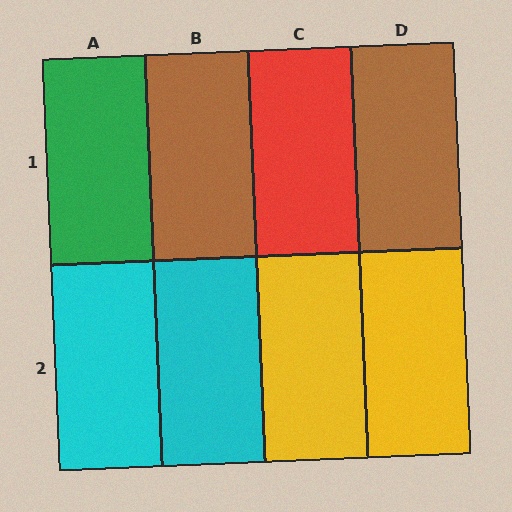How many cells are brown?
2 cells are brown.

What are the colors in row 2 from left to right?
Cyan, cyan, yellow, yellow.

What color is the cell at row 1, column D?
Brown.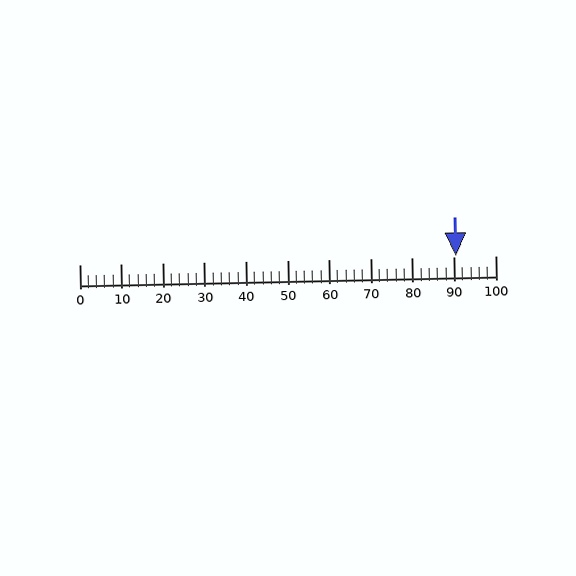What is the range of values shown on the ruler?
The ruler shows values from 0 to 100.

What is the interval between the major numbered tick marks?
The major tick marks are spaced 10 units apart.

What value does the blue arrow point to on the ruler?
The blue arrow points to approximately 91.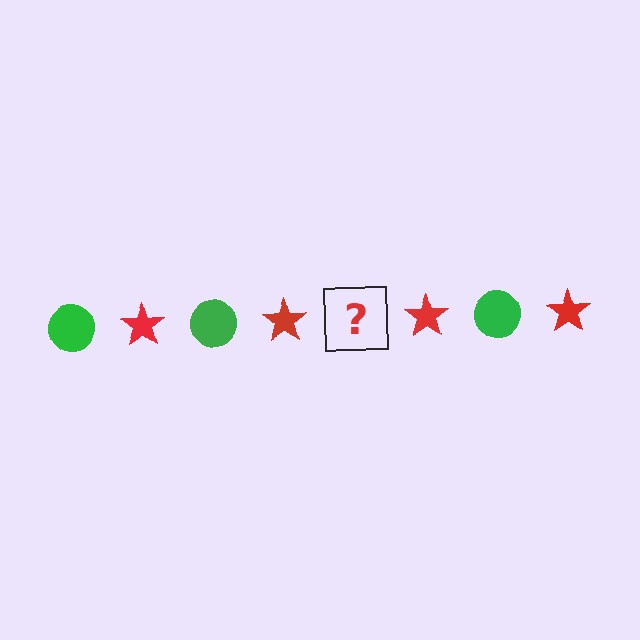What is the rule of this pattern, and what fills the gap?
The rule is that the pattern alternates between green circle and red star. The gap should be filled with a green circle.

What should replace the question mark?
The question mark should be replaced with a green circle.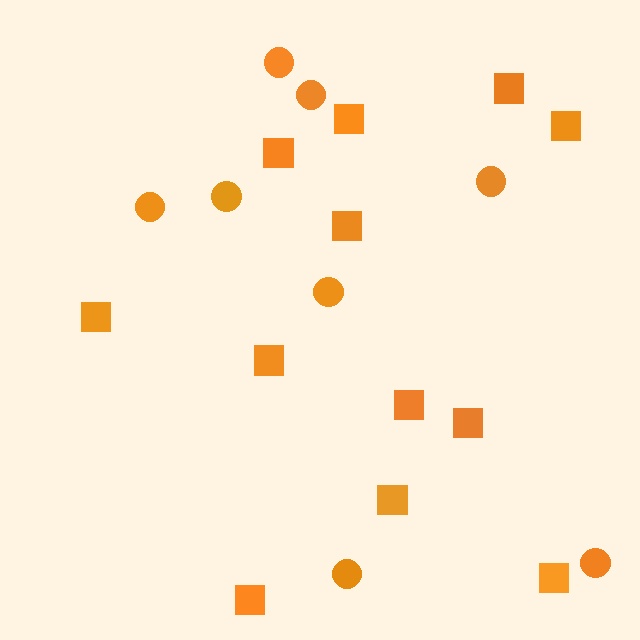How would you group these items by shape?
There are 2 groups: one group of squares (12) and one group of circles (8).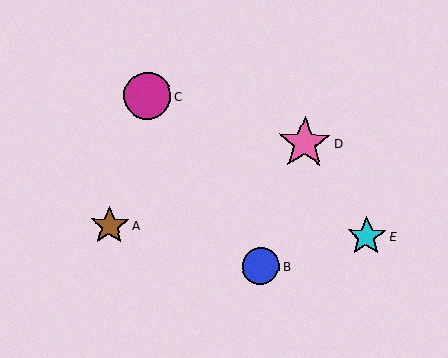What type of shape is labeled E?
Shape E is a cyan star.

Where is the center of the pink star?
The center of the pink star is at (305, 143).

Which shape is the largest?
The pink star (labeled D) is the largest.